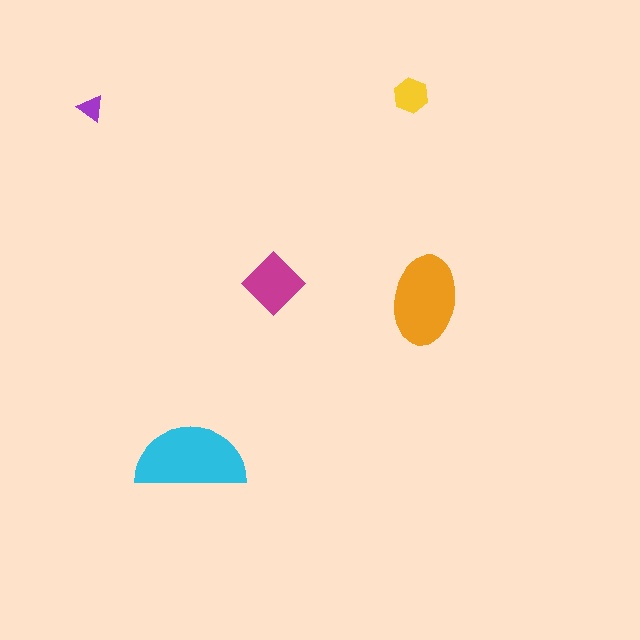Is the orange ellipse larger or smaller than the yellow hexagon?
Larger.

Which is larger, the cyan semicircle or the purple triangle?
The cyan semicircle.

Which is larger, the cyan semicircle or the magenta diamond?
The cyan semicircle.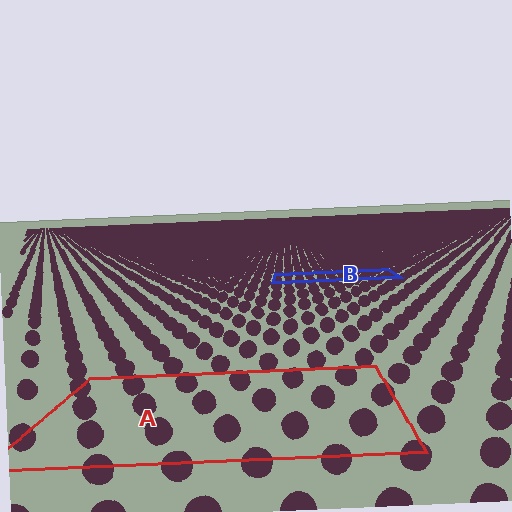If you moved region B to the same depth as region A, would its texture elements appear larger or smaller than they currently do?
They would appear larger. At a closer depth, the same texture elements are projected at a bigger on-screen size.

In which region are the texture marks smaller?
The texture marks are smaller in region B, because it is farther away.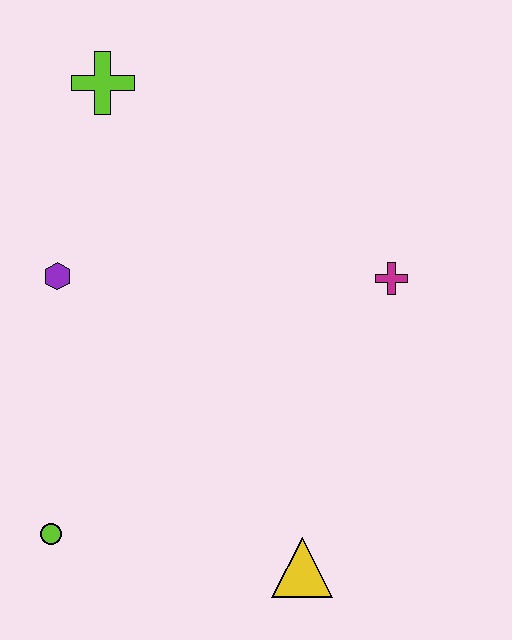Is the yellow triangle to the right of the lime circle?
Yes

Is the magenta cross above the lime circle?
Yes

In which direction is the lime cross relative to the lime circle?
The lime cross is above the lime circle.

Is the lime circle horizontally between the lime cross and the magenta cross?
No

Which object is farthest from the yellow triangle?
The lime cross is farthest from the yellow triangle.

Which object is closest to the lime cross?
The purple hexagon is closest to the lime cross.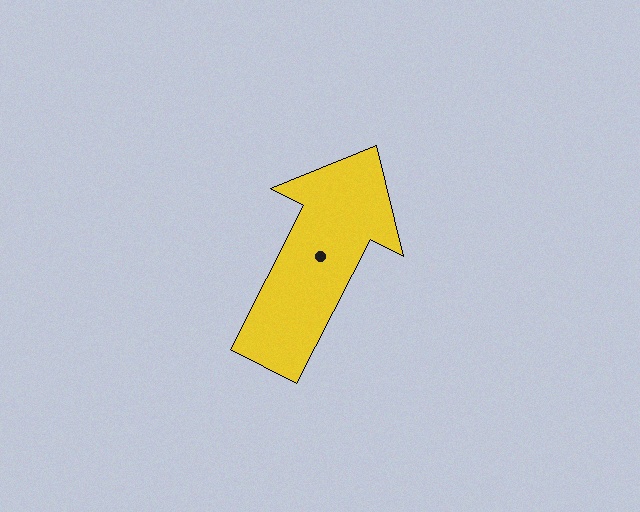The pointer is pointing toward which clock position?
Roughly 1 o'clock.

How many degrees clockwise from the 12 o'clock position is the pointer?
Approximately 27 degrees.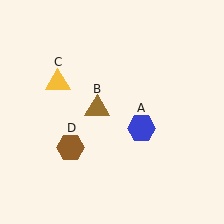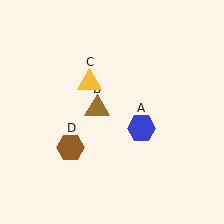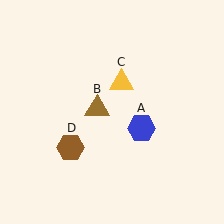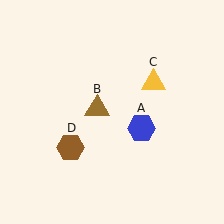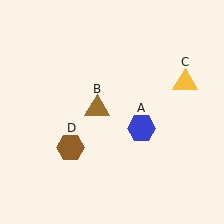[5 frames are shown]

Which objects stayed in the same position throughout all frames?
Blue hexagon (object A) and brown triangle (object B) and brown hexagon (object D) remained stationary.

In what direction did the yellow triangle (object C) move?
The yellow triangle (object C) moved right.